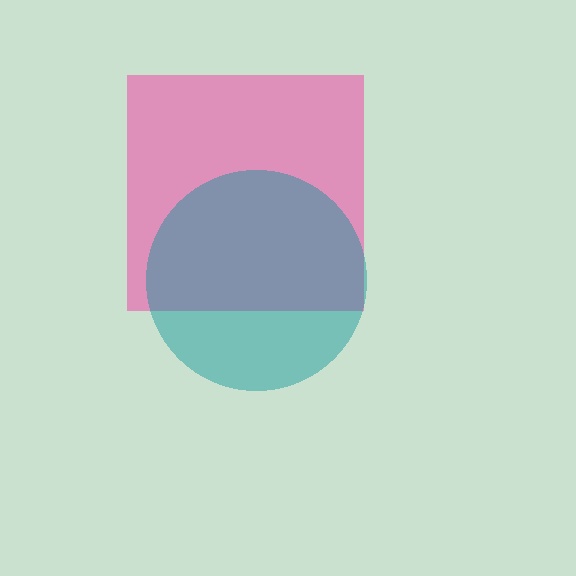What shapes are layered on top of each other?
The layered shapes are: a pink square, a teal circle.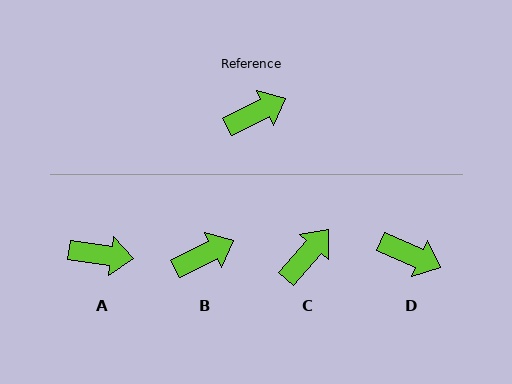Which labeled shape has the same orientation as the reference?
B.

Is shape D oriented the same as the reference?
No, it is off by about 49 degrees.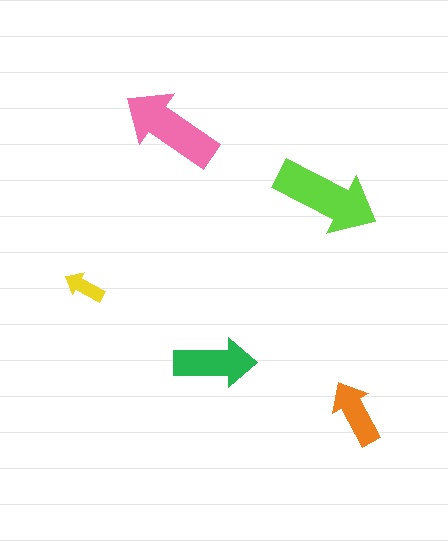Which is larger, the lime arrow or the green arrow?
The lime one.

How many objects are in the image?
There are 5 objects in the image.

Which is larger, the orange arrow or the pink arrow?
The pink one.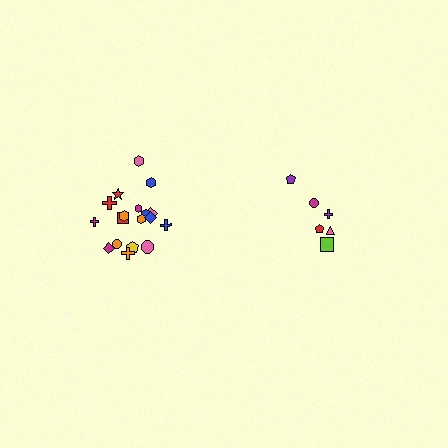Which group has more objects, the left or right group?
The left group.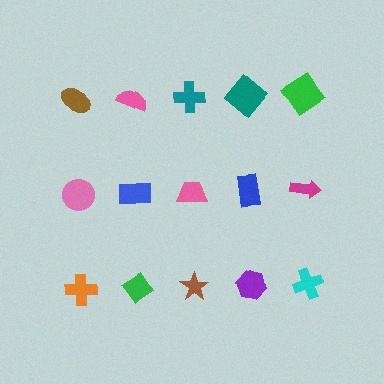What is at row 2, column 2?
A blue rectangle.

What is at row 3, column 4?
A purple hexagon.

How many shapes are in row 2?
5 shapes.